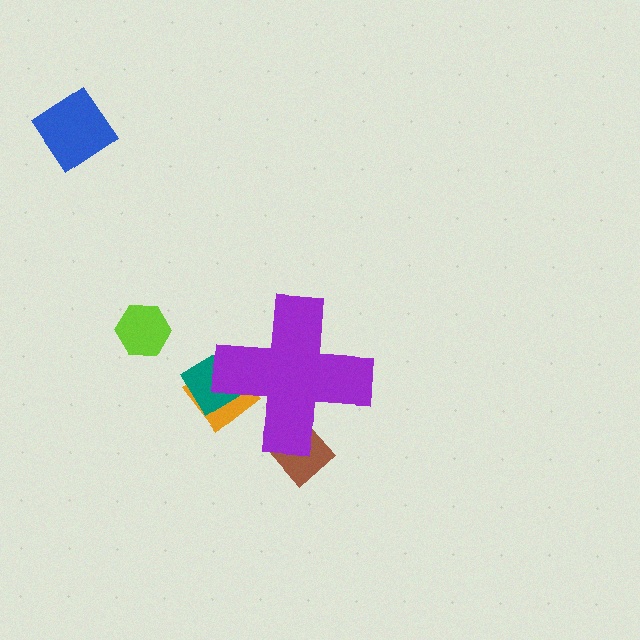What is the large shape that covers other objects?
A purple cross.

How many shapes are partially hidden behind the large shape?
3 shapes are partially hidden.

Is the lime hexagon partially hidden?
No, the lime hexagon is fully visible.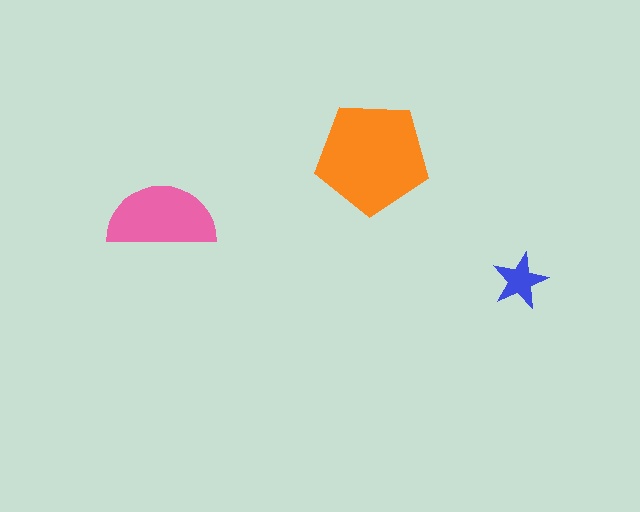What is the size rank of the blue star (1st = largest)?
3rd.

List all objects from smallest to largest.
The blue star, the pink semicircle, the orange pentagon.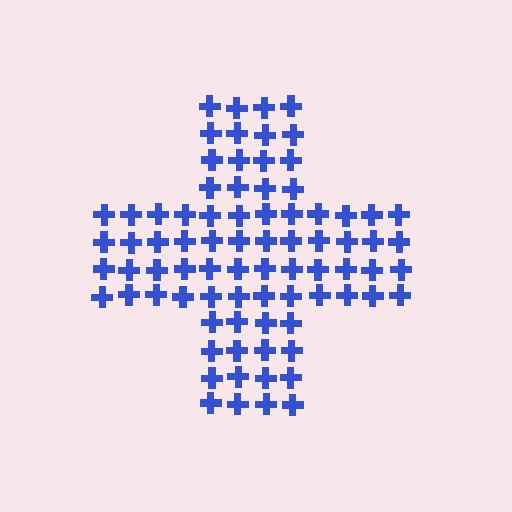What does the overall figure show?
The overall figure shows a cross.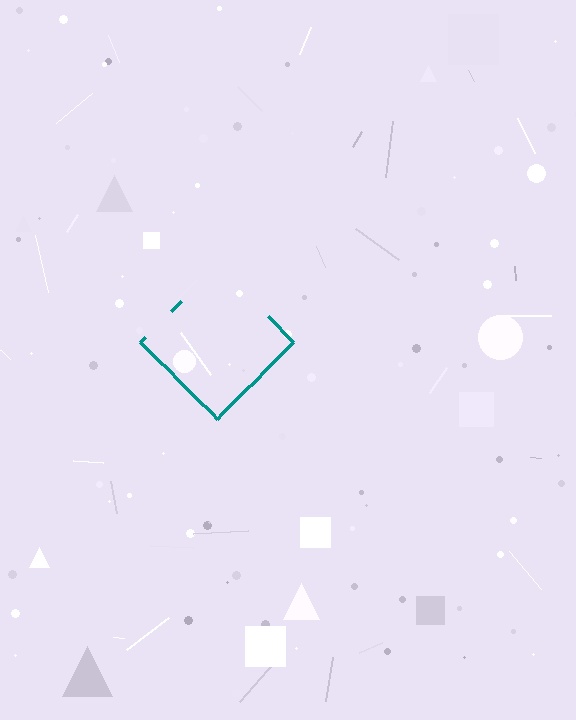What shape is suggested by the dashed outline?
The dashed outline suggests a diamond.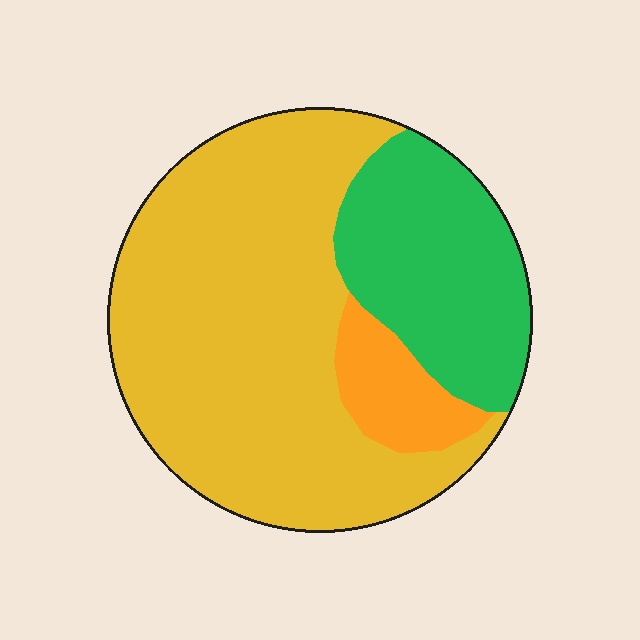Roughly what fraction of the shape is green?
Green takes up between a quarter and a half of the shape.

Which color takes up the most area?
Yellow, at roughly 65%.